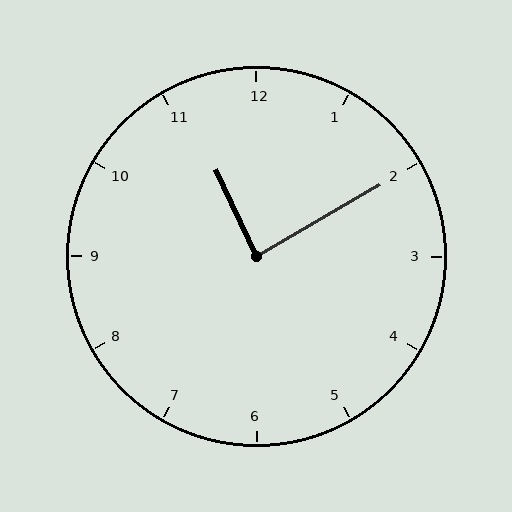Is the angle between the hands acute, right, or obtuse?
It is right.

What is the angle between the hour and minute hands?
Approximately 85 degrees.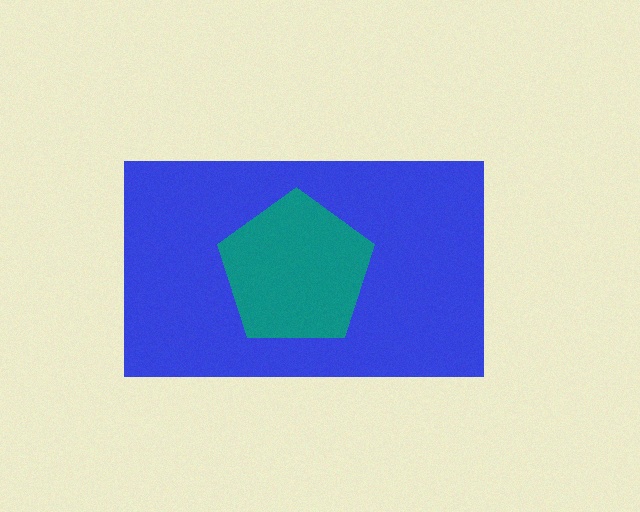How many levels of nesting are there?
2.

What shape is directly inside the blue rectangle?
The teal pentagon.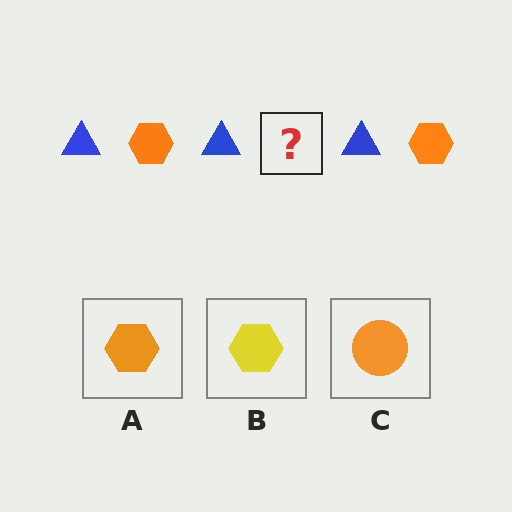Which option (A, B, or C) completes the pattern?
A.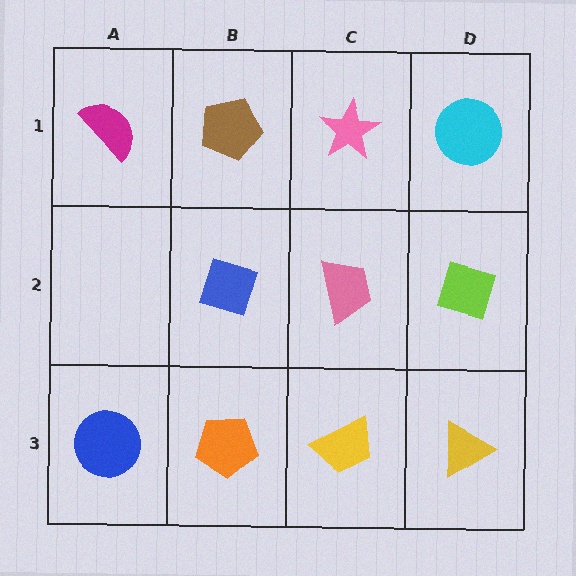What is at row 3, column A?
A blue circle.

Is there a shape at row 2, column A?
No, that cell is empty.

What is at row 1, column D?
A cyan circle.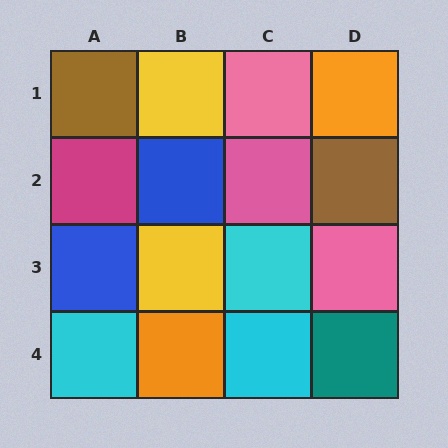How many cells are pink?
3 cells are pink.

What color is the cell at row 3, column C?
Cyan.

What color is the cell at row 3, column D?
Pink.